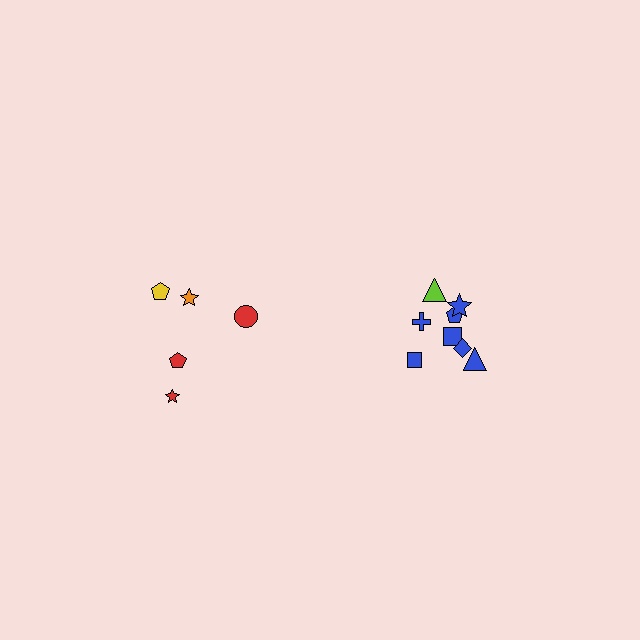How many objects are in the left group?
There are 5 objects.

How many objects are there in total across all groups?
There are 13 objects.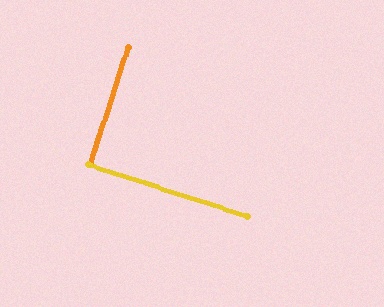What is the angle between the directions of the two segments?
Approximately 90 degrees.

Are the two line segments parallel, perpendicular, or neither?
Perpendicular — they meet at approximately 90°.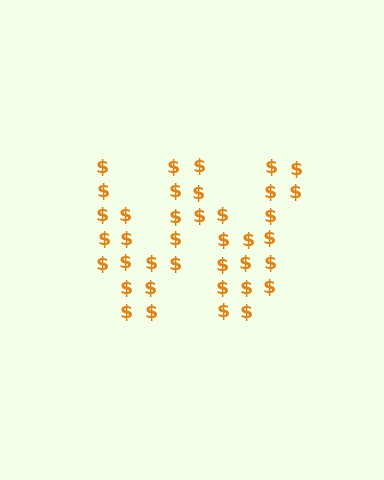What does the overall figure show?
The overall figure shows the letter W.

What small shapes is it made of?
It is made of small dollar signs.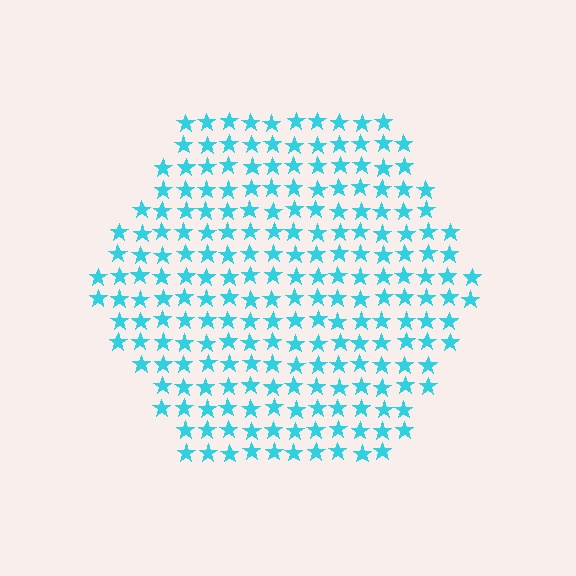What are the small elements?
The small elements are stars.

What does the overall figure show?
The overall figure shows a hexagon.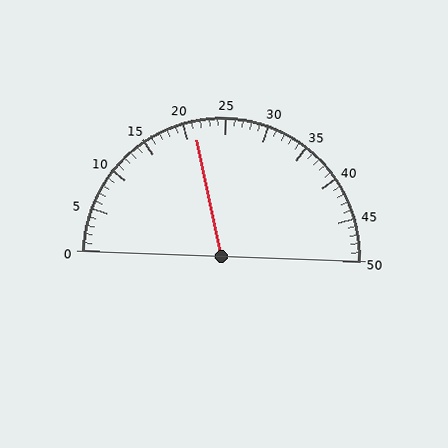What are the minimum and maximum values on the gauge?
The gauge ranges from 0 to 50.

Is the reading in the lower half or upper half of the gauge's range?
The reading is in the lower half of the range (0 to 50).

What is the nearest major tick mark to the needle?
The nearest major tick mark is 20.